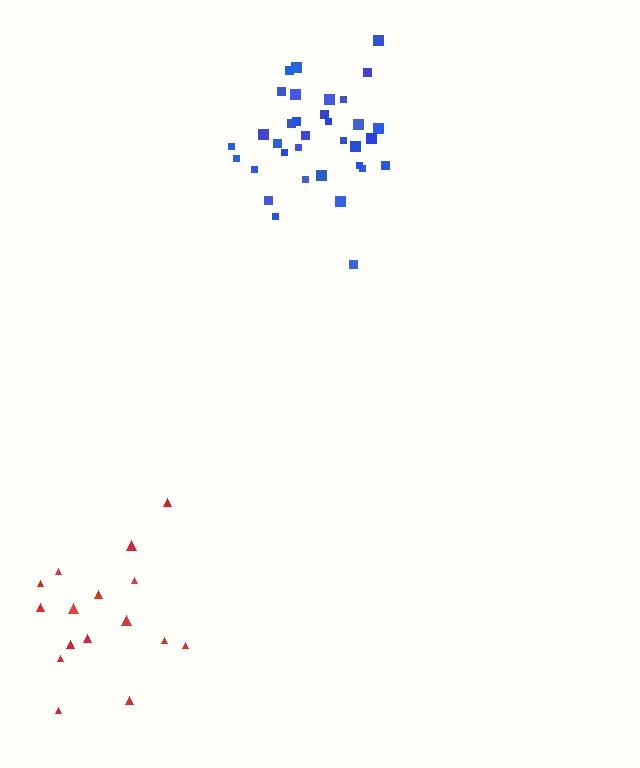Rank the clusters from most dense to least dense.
blue, red.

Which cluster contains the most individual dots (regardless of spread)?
Blue (34).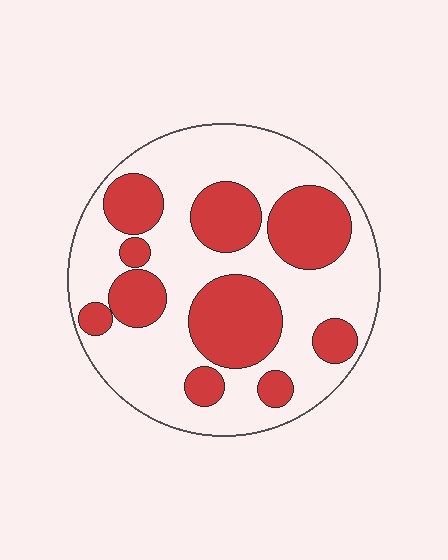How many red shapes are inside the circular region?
10.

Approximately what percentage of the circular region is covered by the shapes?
Approximately 35%.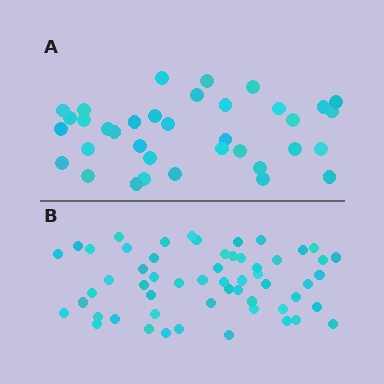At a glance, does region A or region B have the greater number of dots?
Region B (the bottom region) has more dots.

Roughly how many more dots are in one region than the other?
Region B has approximately 20 more dots than region A.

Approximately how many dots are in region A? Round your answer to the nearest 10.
About 40 dots. (The exact count is 36, which rounds to 40.)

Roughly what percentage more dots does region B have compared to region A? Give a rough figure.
About 55% more.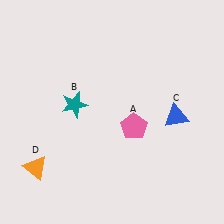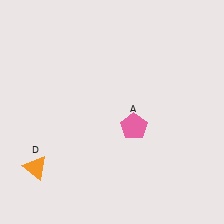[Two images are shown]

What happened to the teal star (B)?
The teal star (B) was removed in Image 2. It was in the top-left area of Image 1.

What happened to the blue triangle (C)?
The blue triangle (C) was removed in Image 2. It was in the bottom-right area of Image 1.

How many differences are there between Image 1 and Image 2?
There are 2 differences between the two images.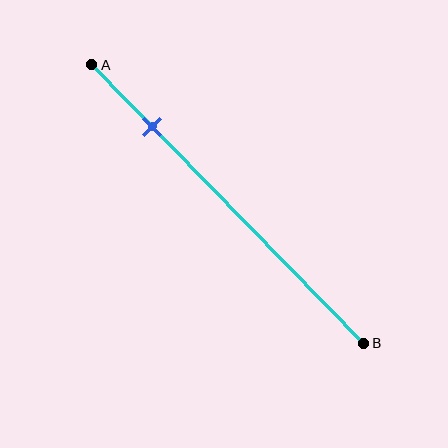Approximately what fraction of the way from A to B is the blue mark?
The blue mark is approximately 20% of the way from A to B.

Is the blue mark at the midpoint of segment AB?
No, the mark is at about 20% from A, not at the 50% midpoint.